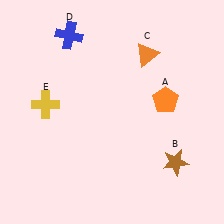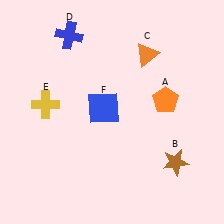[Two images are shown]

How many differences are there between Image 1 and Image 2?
There is 1 difference between the two images.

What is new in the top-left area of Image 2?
A blue square (F) was added in the top-left area of Image 2.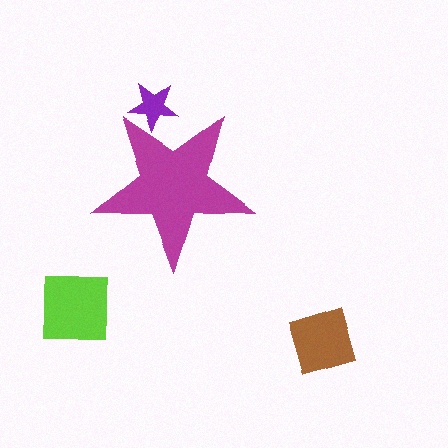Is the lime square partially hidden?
No, the lime square is fully visible.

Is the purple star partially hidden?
Yes, the purple star is partially hidden behind the magenta star.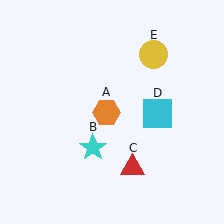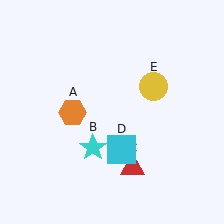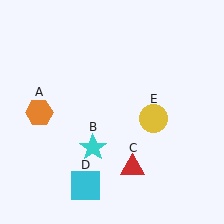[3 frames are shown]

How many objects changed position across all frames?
3 objects changed position: orange hexagon (object A), cyan square (object D), yellow circle (object E).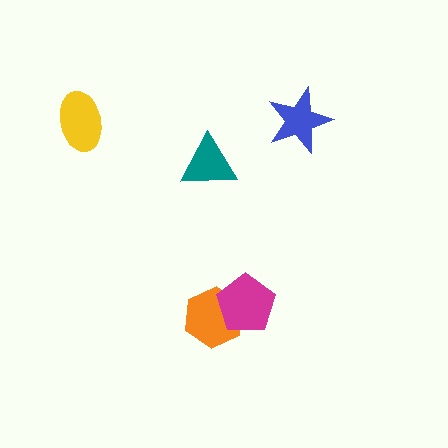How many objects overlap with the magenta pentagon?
1 object overlaps with the magenta pentagon.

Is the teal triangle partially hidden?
No, no other shape covers it.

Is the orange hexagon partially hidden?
Yes, it is partially covered by another shape.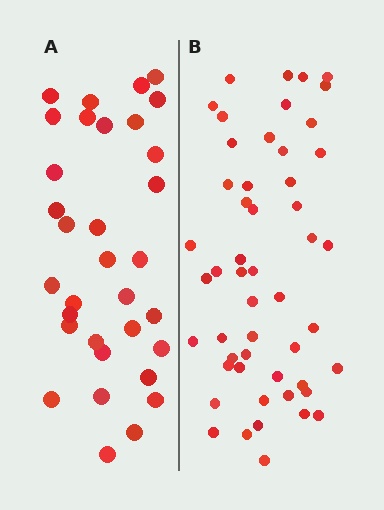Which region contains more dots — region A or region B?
Region B (the right region) has more dots.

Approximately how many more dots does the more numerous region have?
Region B has approximately 20 more dots than region A.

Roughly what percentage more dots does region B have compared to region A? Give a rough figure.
About 55% more.